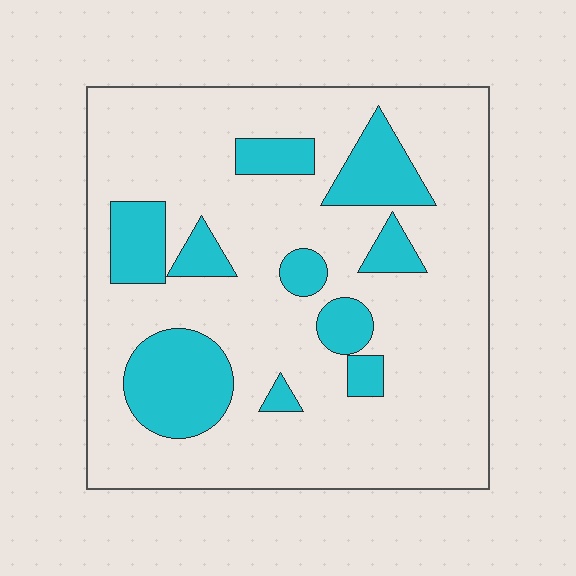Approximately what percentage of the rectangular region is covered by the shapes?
Approximately 20%.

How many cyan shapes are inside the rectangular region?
10.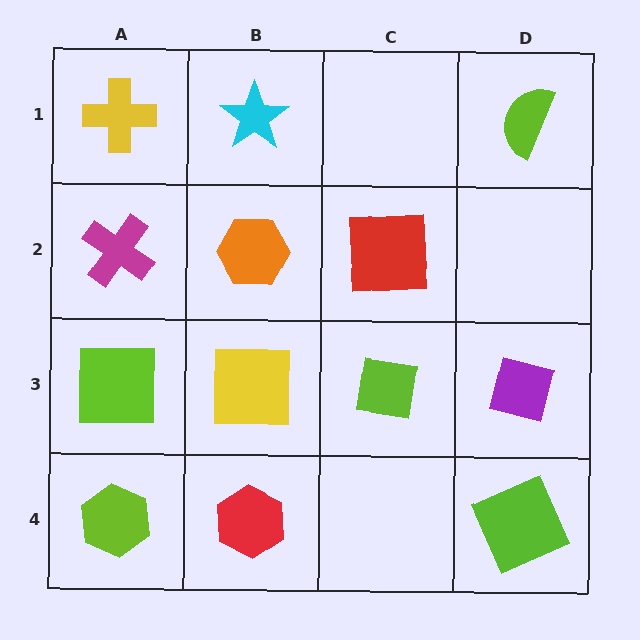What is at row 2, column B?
An orange hexagon.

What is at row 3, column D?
A purple diamond.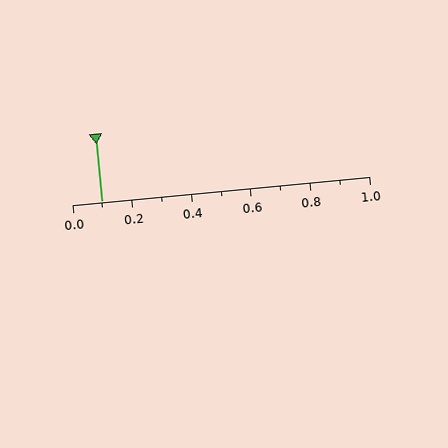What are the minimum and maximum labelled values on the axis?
The axis runs from 0.0 to 1.0.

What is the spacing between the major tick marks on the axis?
The major ticks are spaced 0.2 apart.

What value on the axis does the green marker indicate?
The marker indicates approximately 0.1.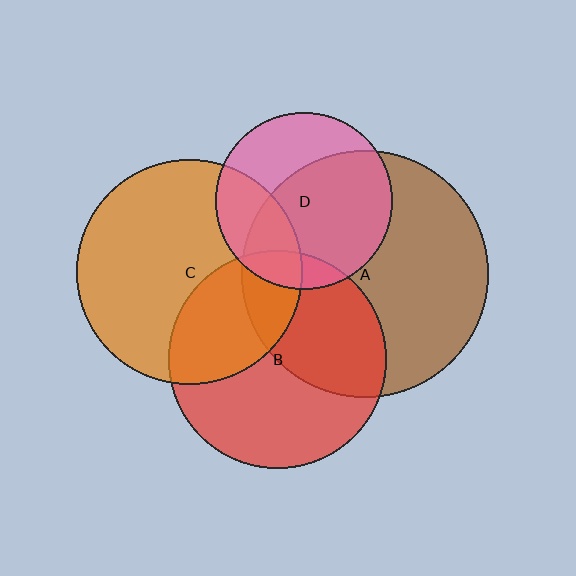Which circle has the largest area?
Circle A (brown).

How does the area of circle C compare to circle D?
Approximately 1.6 times.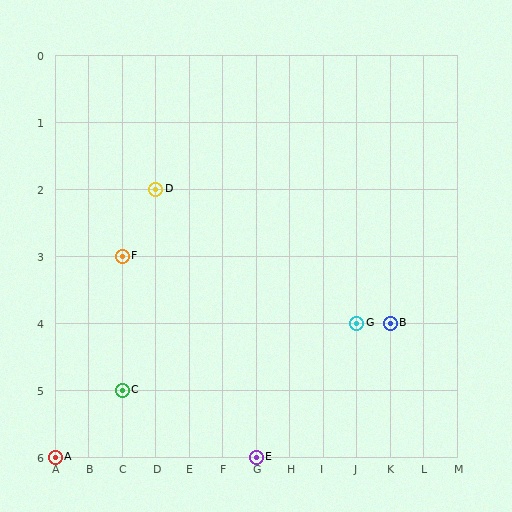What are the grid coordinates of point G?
Point G is at grid coordinates (J, 4).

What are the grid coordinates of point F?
Point F is at grid coordinates (C, 3).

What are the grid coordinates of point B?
Point B is at grid coordinates (K, 4).